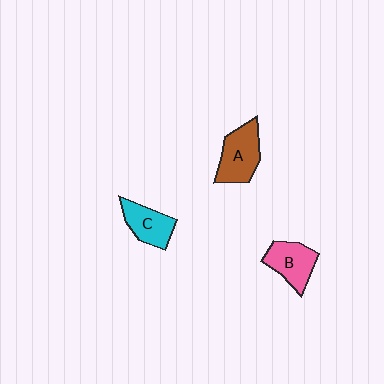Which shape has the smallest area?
Shape C (cyan).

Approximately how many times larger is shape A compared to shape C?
Approximately 1.3 times.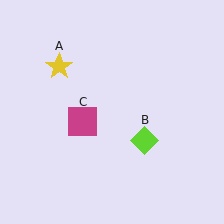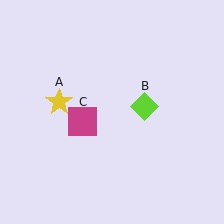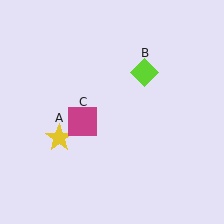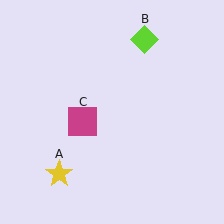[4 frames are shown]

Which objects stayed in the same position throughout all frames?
Magenta square (object C) remained stationary.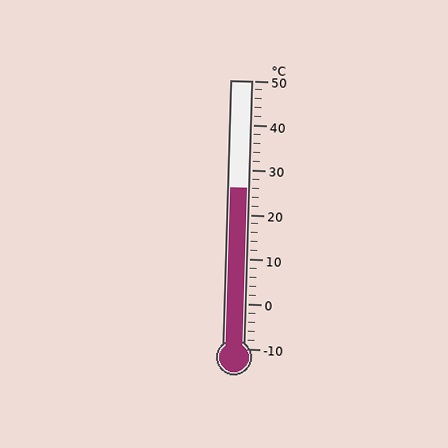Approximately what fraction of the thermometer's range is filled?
The thermometer is filled to approximately 60% of its range.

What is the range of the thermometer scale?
The thermometer scale ranges from -10°C to 50°C.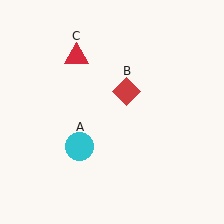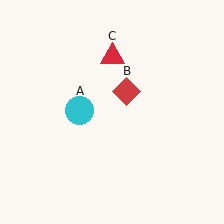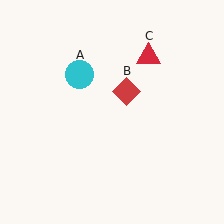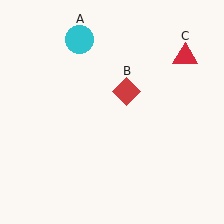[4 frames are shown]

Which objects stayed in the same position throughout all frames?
Red diamond (object B) remained stationary.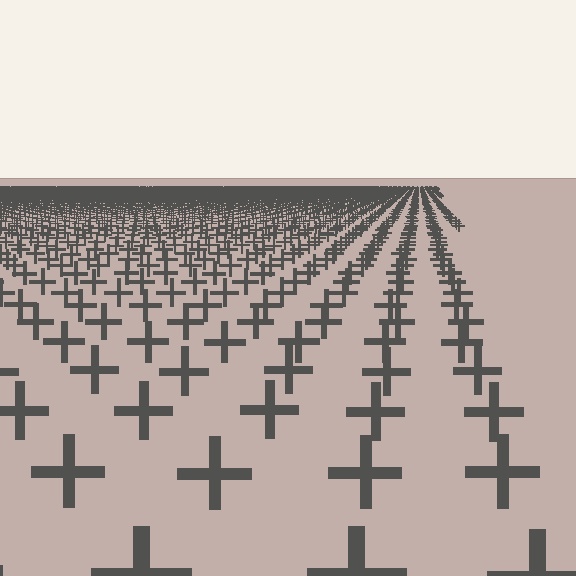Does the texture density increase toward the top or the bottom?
Density increases toward the top.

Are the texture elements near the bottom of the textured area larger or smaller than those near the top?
Larger. Near the bottom, elements are closer to the viewer and appear at a bigger on-screen size.